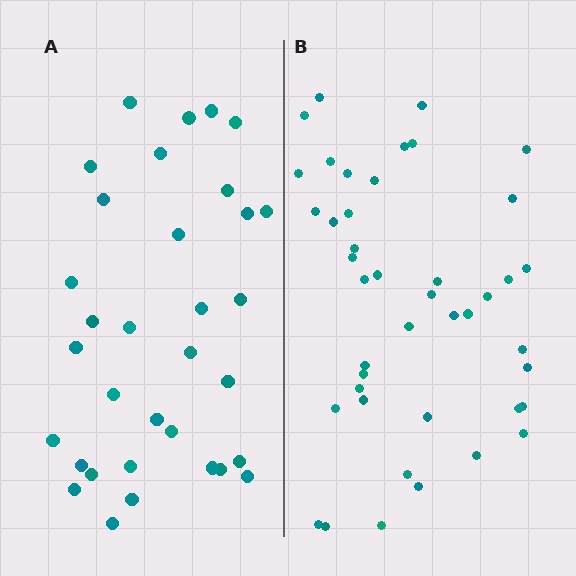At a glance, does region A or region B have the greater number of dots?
Region B (the right region) has more dots.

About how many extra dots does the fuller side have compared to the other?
Region B has roughly 10 or so more dots than region A.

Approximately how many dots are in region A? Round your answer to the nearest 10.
About 30 dots. (The exact count is 33, which rounds to 30.)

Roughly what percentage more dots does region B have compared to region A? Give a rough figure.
About 30% more.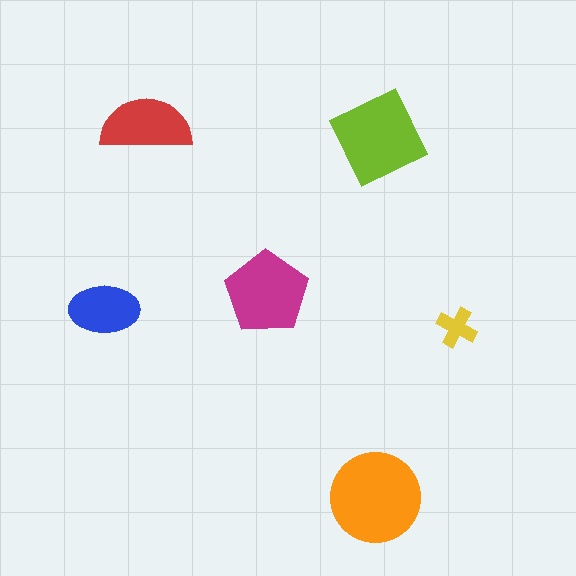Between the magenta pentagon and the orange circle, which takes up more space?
The orange circle.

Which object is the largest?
The orange circle.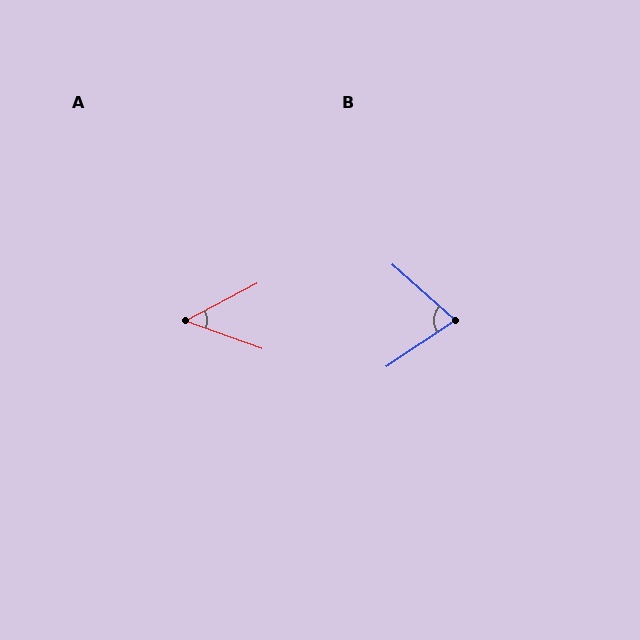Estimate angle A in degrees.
Approximately 47 degrees.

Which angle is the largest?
B, at approximately 76 degrees.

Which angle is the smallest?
A, at approximately 47 degrees.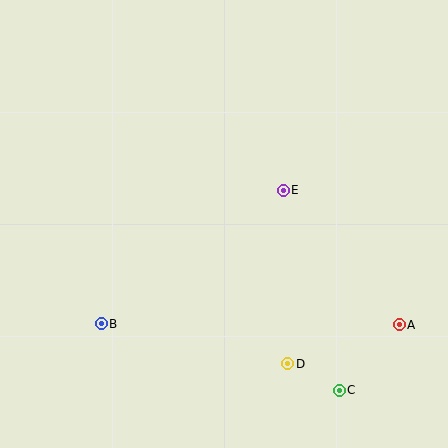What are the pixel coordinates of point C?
Point C is at (339, 390).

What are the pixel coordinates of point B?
Point B is at (101, 324).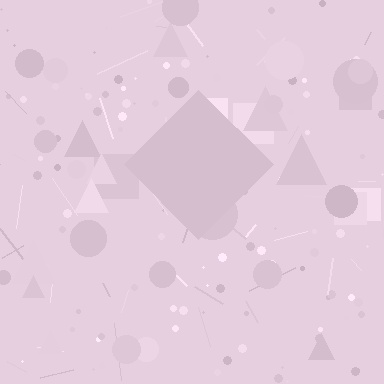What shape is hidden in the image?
A diamond is hidden in the image.